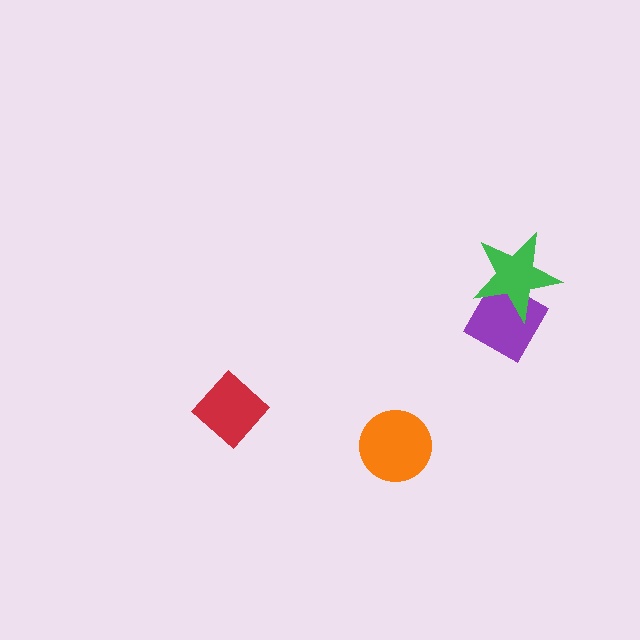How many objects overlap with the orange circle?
0 objects overlap with the orange circle.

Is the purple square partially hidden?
Yes, it is partially covered by another shape.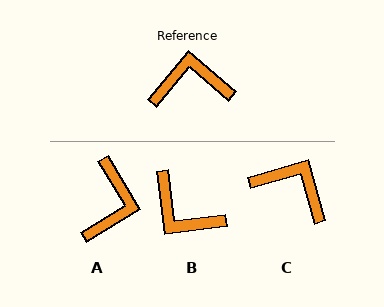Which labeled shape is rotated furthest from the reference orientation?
B, about 137 degrees away.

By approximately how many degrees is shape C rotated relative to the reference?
Approximately 34 degrees clockwise.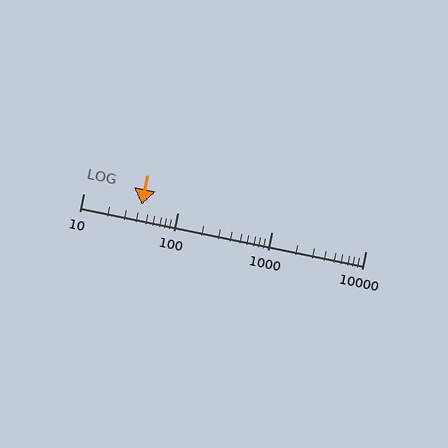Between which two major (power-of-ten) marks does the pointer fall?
The pointer is between 10 and 100.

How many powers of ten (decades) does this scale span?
The scale spans 3 decades, from 10 to 10000.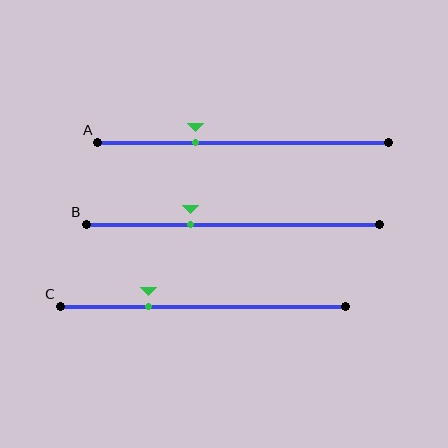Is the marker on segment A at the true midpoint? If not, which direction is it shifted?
No, the marker on segment A is shifted to the left by about 16% of the segment length.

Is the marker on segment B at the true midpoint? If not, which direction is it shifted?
No, the marker on segment B is shifted to the left by about 15% of the segment length.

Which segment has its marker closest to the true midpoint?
Segment B has its marker closest to the true midpoint.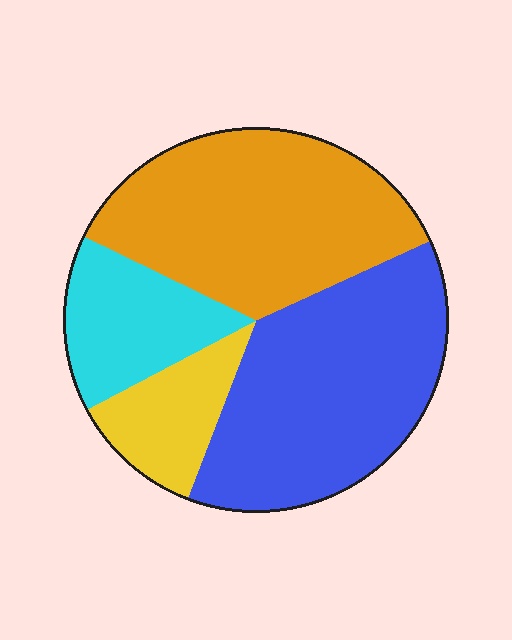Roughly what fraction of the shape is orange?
Orange takes up about three eighths (3/8) of the shape.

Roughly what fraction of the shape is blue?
Blue takes up about three eighths (3/8) of the shape.